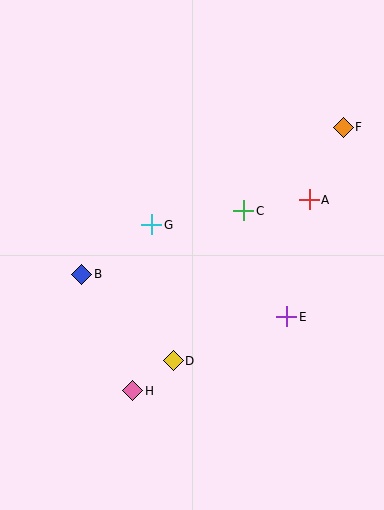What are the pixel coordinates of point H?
Point H is at (133, 391).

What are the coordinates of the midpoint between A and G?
The midpoint between A and G is at (231, 212).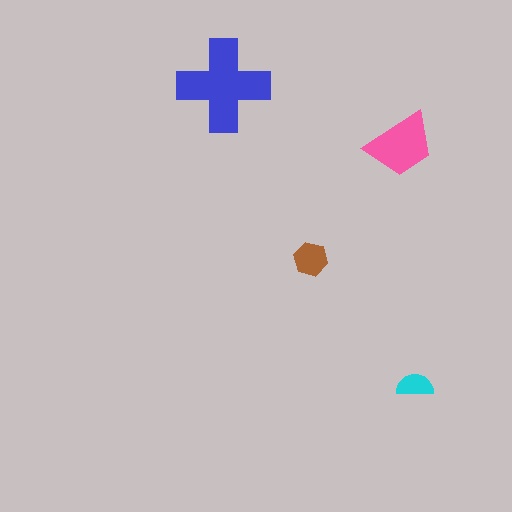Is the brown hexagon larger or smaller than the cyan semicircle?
Larger.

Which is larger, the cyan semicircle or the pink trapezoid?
The pink trapezoid.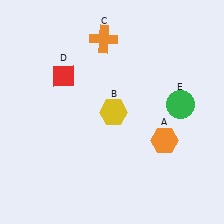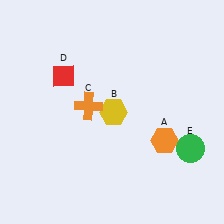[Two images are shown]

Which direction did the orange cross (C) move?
The orange cross (C) moved down.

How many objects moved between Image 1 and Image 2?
2 objects moved between the two images.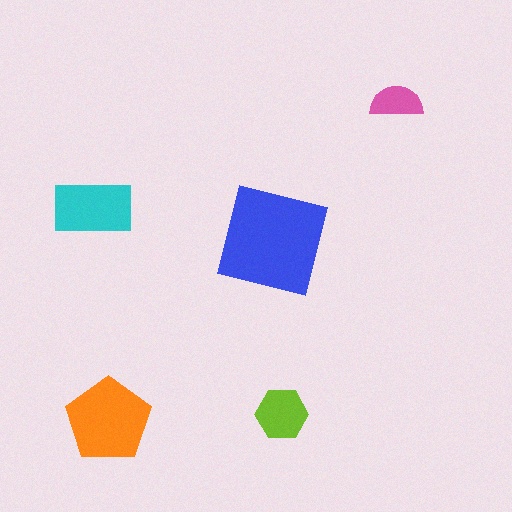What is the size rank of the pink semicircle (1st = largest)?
5th.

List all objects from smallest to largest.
The pink semicircle, the lime hexagon, the cyan rectangle, the orange pentagon, the blue square.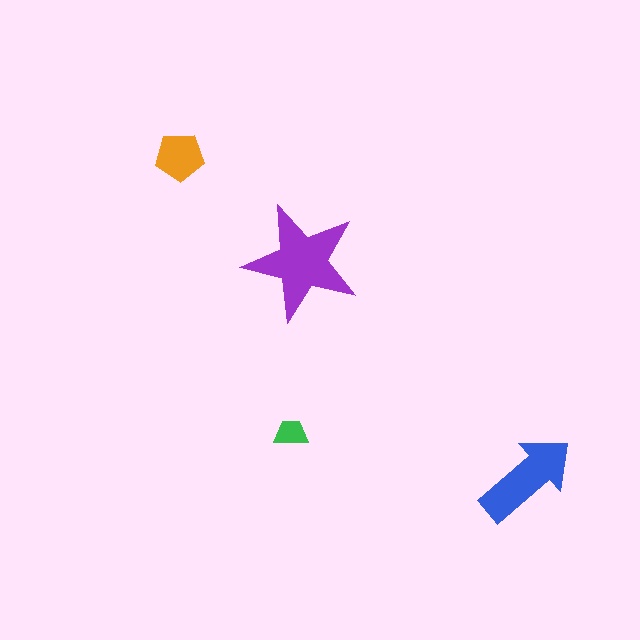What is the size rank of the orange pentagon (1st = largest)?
3rd.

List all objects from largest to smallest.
The purple star, the blue arrow, the orange pentagon, the green trapezoid.